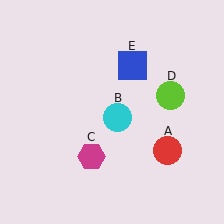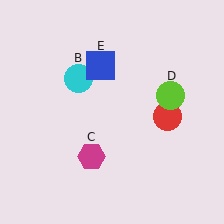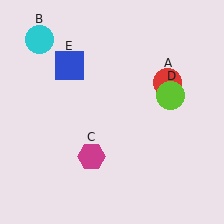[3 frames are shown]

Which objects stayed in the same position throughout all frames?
Magenta hexagon (object C) and lime circle (object D) remained stationary.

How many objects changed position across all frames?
3 objects changed position: red circle (object A), cyan circle (object B), blue square (object E).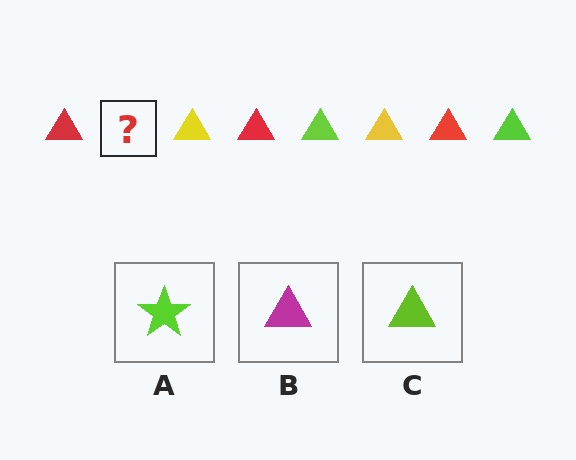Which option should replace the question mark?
Option C.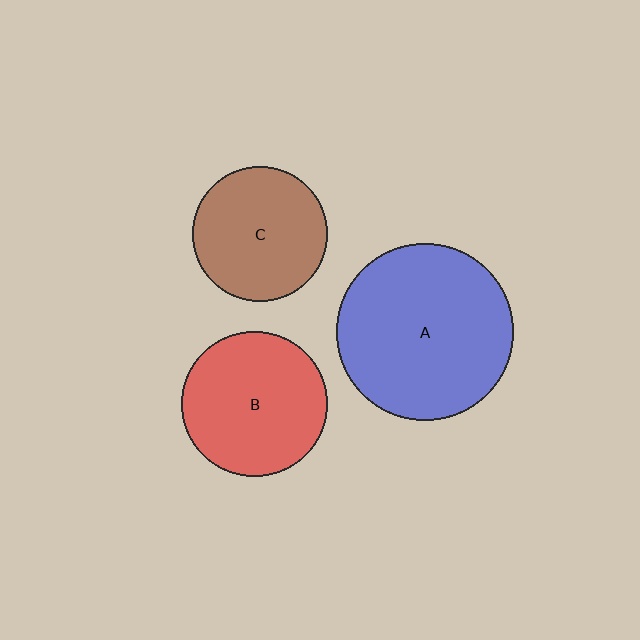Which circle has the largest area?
Circle A (blue).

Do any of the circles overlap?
No, none of the circles overlap.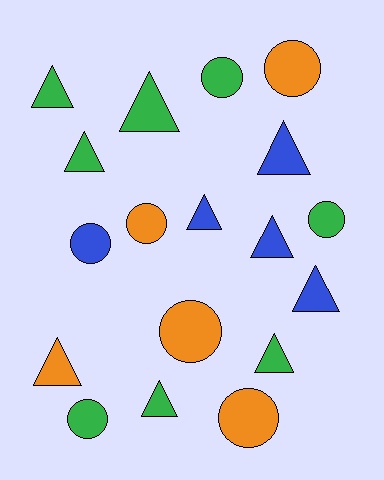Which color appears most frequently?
Green, with 8 objects.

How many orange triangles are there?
There is 1 orange triangle.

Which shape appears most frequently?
Triangle, with 10 objects.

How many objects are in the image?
There are 18 objects.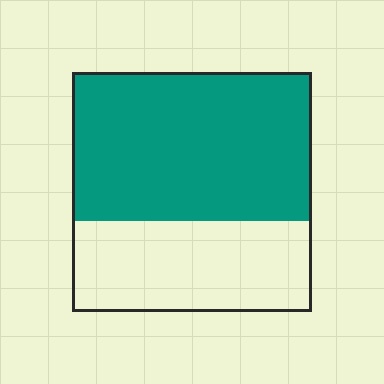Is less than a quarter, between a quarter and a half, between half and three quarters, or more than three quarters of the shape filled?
Between half and three quarters.